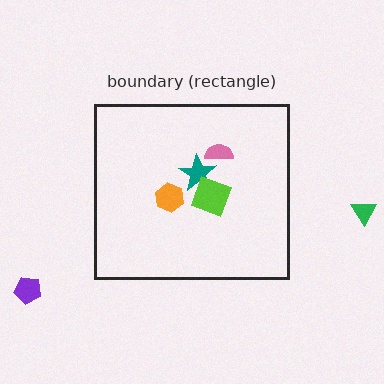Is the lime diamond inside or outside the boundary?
Inside.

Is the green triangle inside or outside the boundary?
Outside.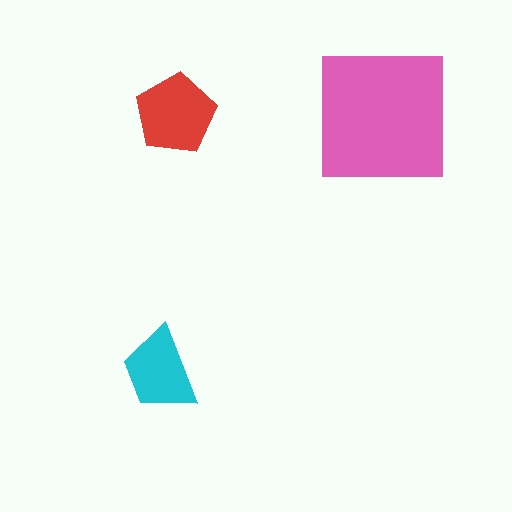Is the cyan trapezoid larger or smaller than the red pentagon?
Smaller.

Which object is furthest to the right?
The pink square is rightmost.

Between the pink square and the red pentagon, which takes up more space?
The pink square.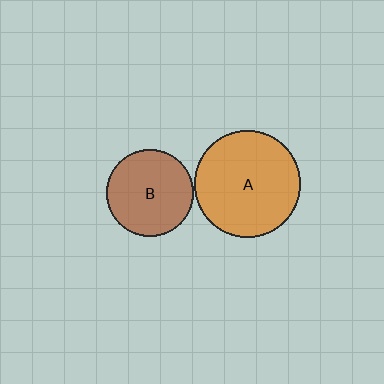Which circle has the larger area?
Circle A (orange).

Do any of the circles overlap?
No, none of the circles overlap.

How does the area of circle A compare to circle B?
Approximately 1.5 times.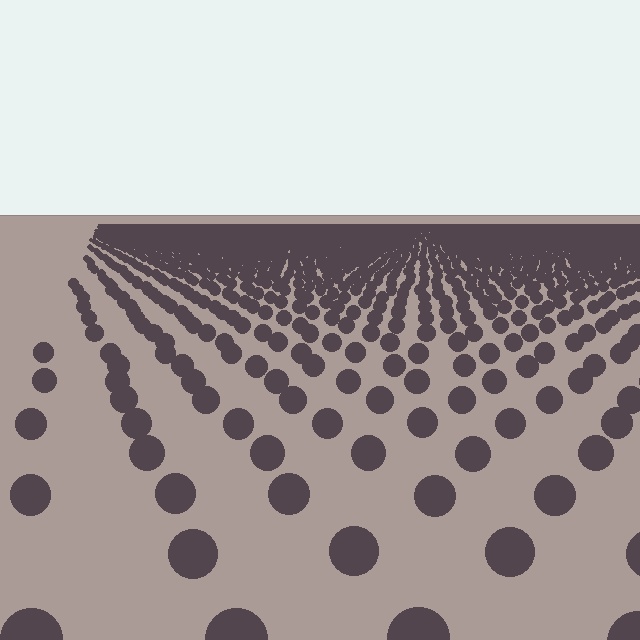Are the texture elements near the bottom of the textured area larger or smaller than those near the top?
Larger. Near the bottom, elements are closer to the viewer and appear at a bigger on-screen size.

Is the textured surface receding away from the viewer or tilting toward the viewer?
The surface is receding away from the viewer. Texture elements get smaller and denser toward the top.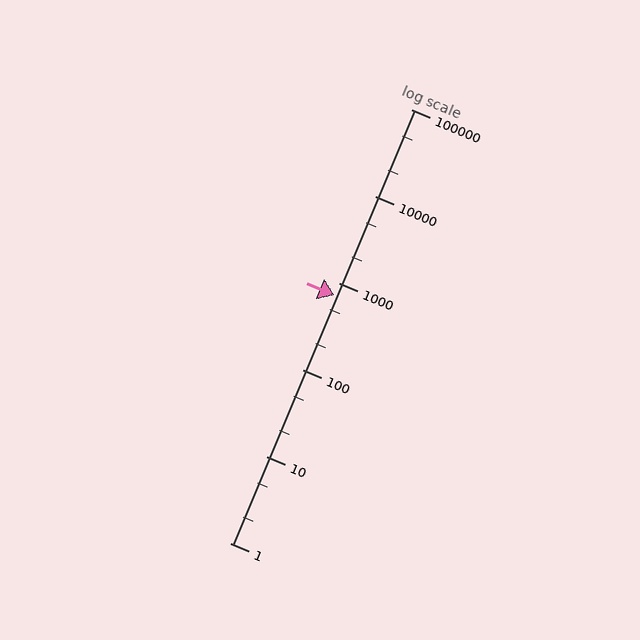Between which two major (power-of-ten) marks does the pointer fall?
The pointer is between 100 and 1000.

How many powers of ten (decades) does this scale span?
The scale spans 5 decades, from 1 to 100000.